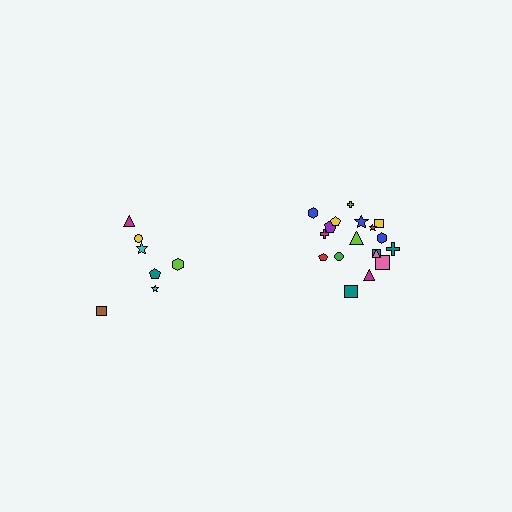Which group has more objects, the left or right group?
The right group.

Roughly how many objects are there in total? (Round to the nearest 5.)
Roughly 25 objects in total.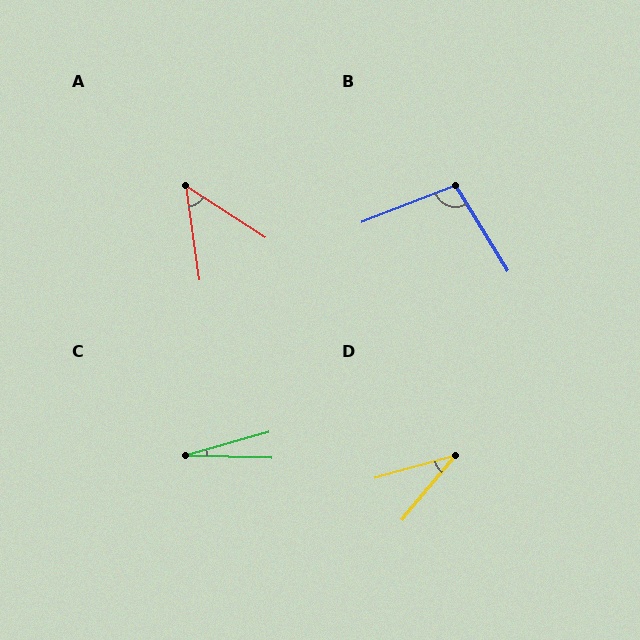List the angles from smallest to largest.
C (17°), D (35°), A (49°), B (100°).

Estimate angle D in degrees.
Approximately 35 degrees.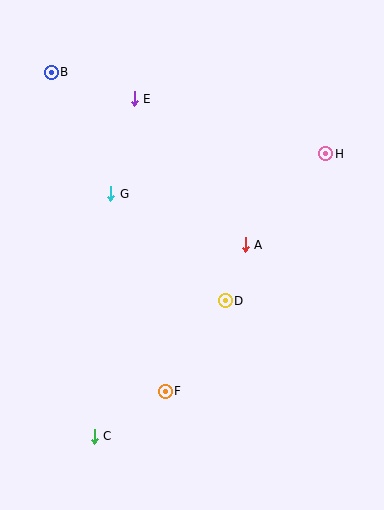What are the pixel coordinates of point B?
Point B is at (51, 72).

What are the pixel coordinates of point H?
Point H is at (326, 154).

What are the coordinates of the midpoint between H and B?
The midpoint between H and B is at (188, 113).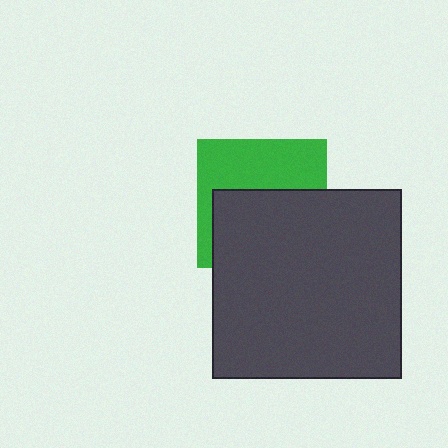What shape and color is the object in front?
The object in front is a dark gray square.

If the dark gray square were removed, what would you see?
You would see the complete green square.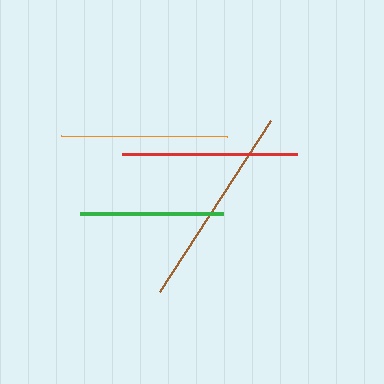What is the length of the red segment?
The red segment is approximately 176 pixels long.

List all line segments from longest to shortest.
From longest to shortest: brown, red, orange, green.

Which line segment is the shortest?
The green line is the shortest at approximately 143 pixels.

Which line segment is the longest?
The brown line is the longest at approximately 204 pixels.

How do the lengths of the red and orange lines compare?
The red and orange lines are approximately the same length.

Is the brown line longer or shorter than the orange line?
The brown line is longer than the orange line.